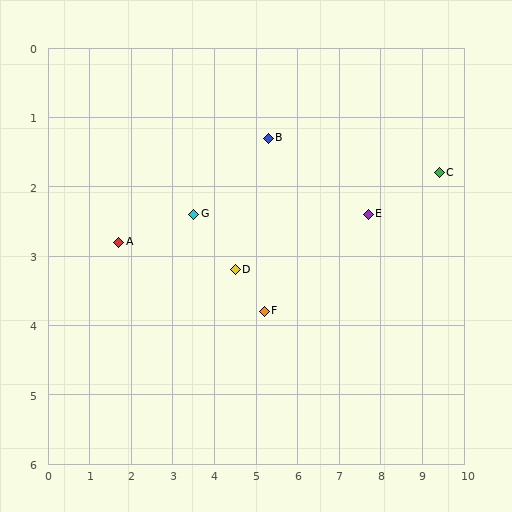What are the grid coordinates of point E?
Point E is at approximately (7.7, 2.4).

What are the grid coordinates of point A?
Point A is at approximately (1.7, 2.8).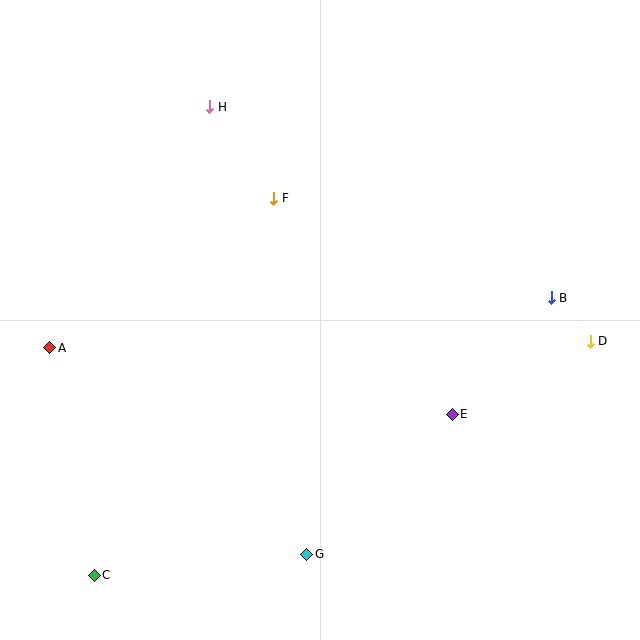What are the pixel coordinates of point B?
Point B is at (551, 298).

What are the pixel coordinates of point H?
Point H is at (210, 107).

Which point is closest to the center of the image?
Point F at (274, 198) is closest to the center.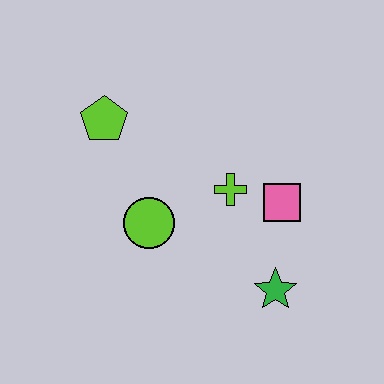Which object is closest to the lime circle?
The lime cross is closest to the lime circle.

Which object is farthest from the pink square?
The lime pentagon is farthest from the pink square.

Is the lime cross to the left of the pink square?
Yes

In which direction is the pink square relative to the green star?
The pink square is above the green star.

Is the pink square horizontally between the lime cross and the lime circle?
No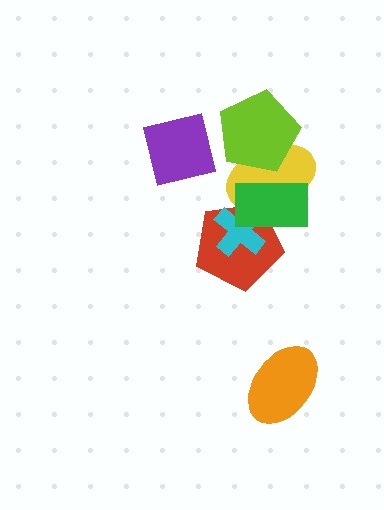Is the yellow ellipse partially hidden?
Yes, it is partially covered by another shape.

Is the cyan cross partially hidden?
Yes, it is partially covered by another shape.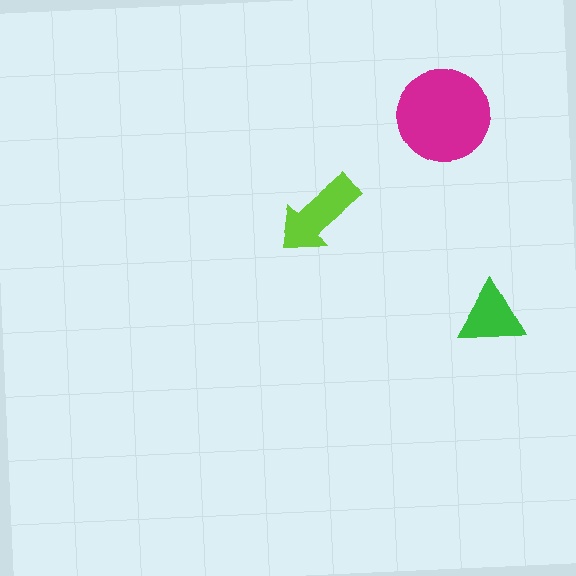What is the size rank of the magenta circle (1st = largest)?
1st.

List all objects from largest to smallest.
The magenta circle, the lime arrow, the green triangle.